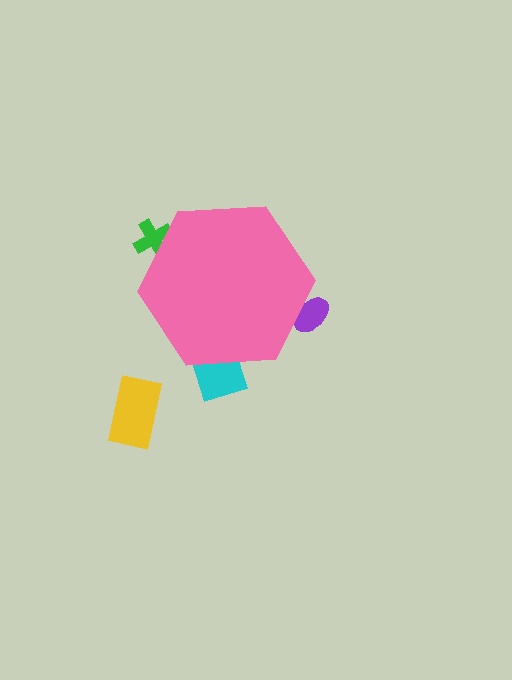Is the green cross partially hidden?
Yes, the green cross is partially hidden behind the pink hexagon.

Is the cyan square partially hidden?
Yes, the cyan square is partially hidden behind the pink hexagon.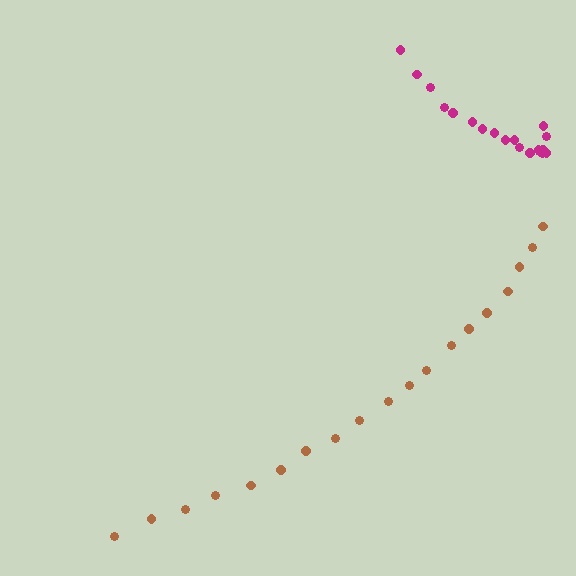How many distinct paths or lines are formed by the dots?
There are 2 distinct paths.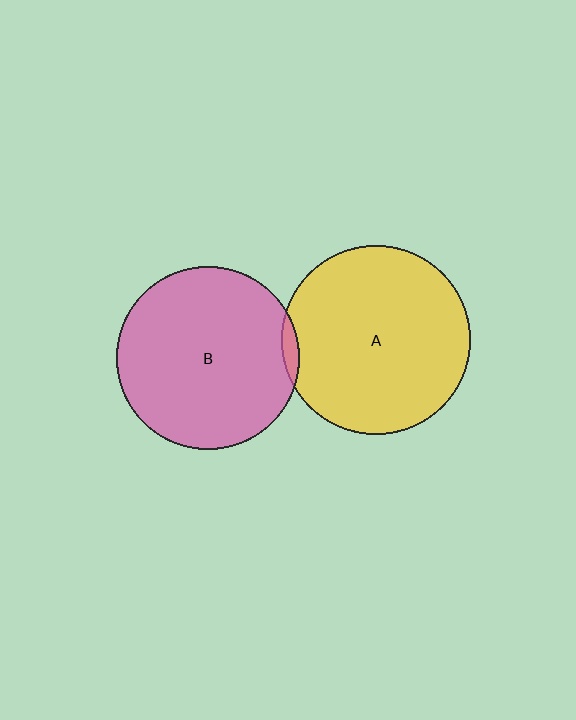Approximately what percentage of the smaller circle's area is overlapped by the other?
Approximately 5%.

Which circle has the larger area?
Circle A (yellow).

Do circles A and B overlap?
Yes.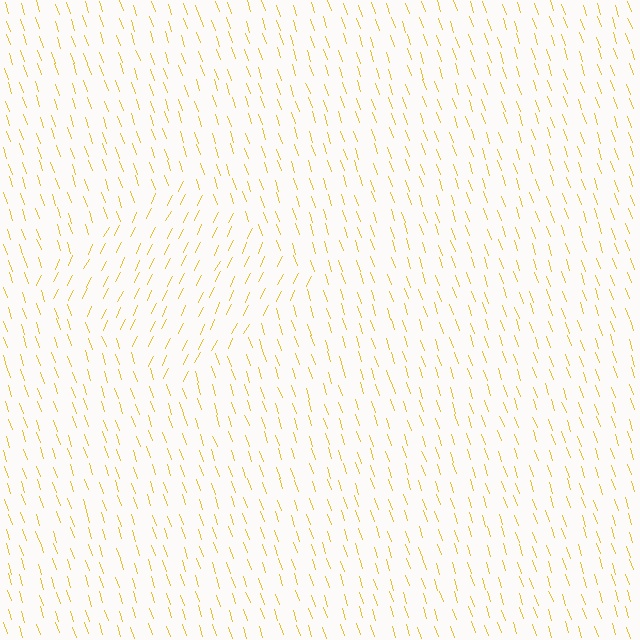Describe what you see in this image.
The image is filled with small yellow line segments. A diamond region in the image has lines oriented differently from the surrounding lines, creating a visible texture boundary.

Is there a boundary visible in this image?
Yes, there is a texture boundary formed by a change in line orientation.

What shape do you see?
I see a diamond.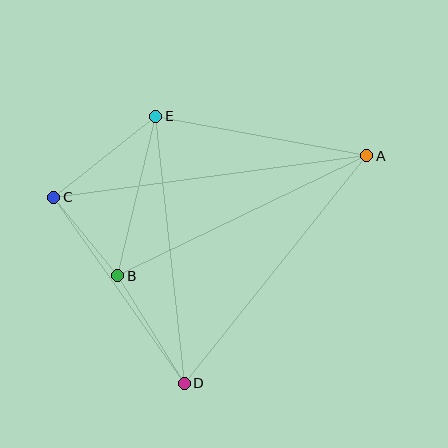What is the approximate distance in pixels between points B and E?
The distance between B and E is approximately 164 pixels.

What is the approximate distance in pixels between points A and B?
The distance between A and B is approximately 276 pixels.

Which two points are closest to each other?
Points B and C are closest to each other.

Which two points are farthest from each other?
Points A and C are farthest from each other.